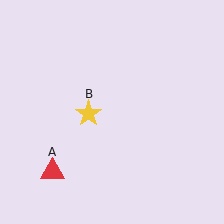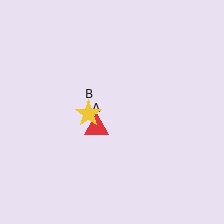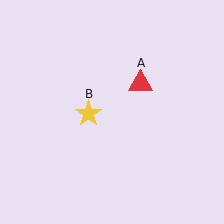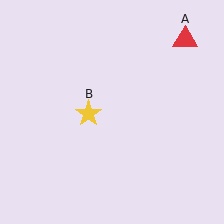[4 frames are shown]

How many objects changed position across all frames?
1 object changed position: red triangle (object A).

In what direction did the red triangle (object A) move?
The red triangle (object A) moved up and to the right.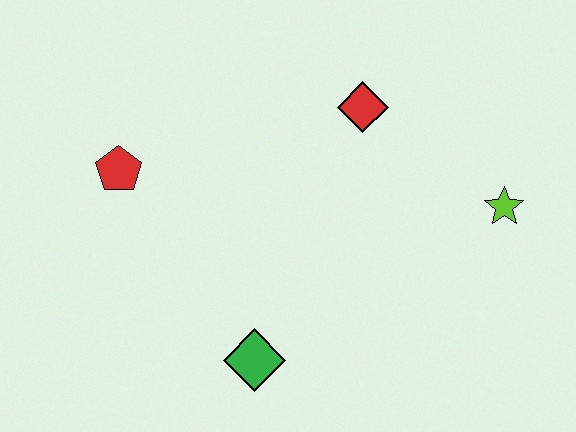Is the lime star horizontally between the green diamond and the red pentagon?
No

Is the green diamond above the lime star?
No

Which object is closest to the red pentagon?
The green diamond is closest to the red pentagon.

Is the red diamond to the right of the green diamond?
Yes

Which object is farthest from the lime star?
The red pentagon is farthest from the lime star.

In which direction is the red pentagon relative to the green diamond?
The red pentagon is above the green diamond.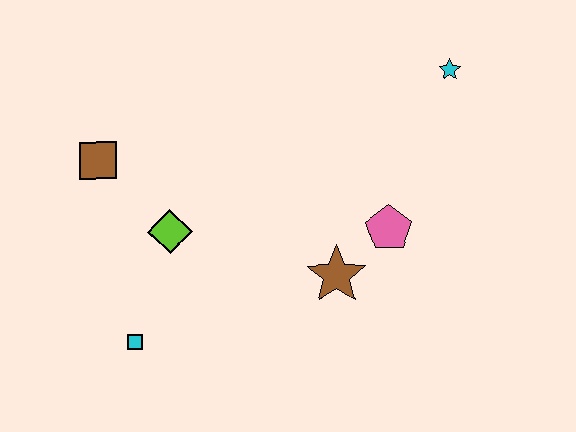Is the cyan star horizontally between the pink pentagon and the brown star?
No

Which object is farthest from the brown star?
The brown square is farthest from the brown star.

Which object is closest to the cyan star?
The pink pentagon is closest to the cyan star.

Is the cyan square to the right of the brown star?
No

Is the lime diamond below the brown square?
Yes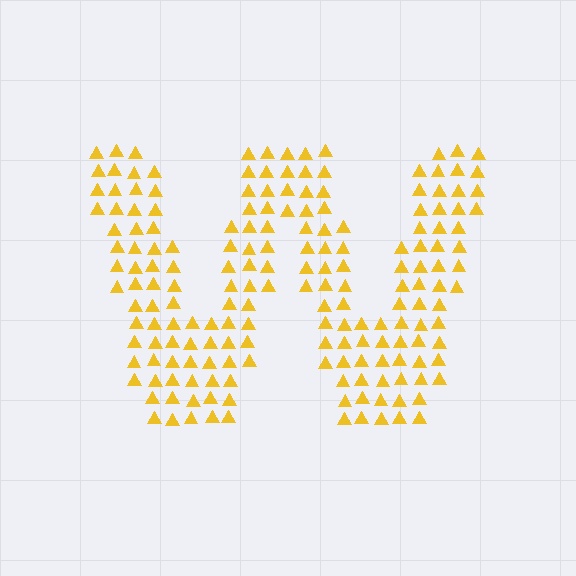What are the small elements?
The small elements are triangles.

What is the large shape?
The large shape is the letter W.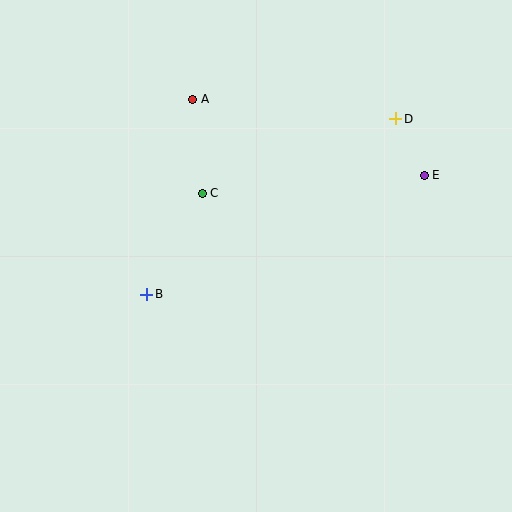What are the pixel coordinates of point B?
Point B is at (147, 294).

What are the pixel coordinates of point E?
Point E is at (424, 175).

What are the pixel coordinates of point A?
Point A is at (193, 99).